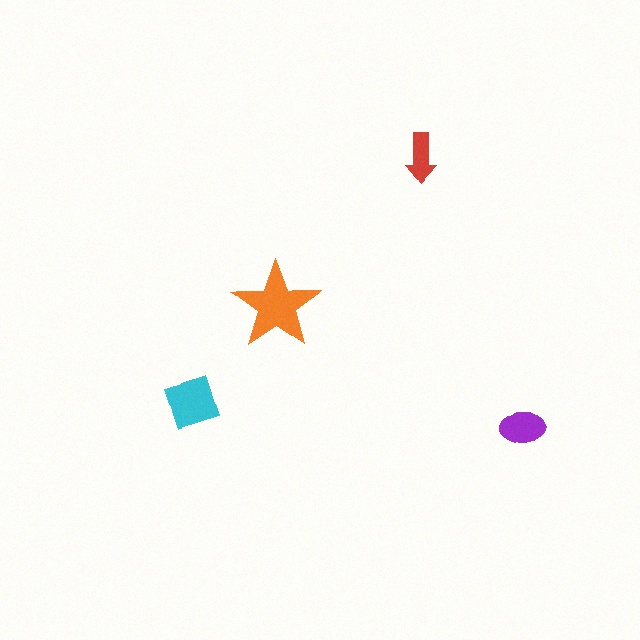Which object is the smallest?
The red arrow.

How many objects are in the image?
There are 4 objects in the image.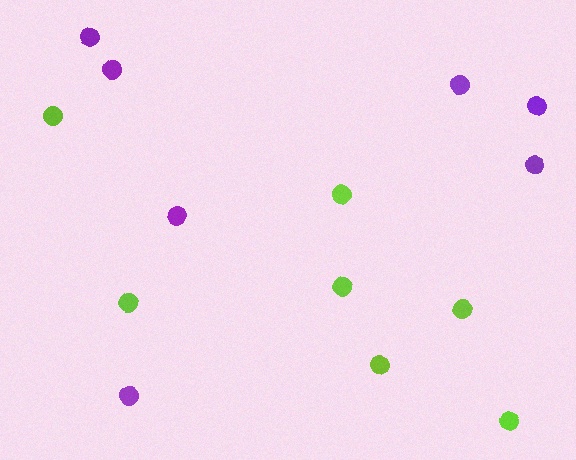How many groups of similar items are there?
There are 2 groups: one group of purple circles (7) and one group of lime circles (7).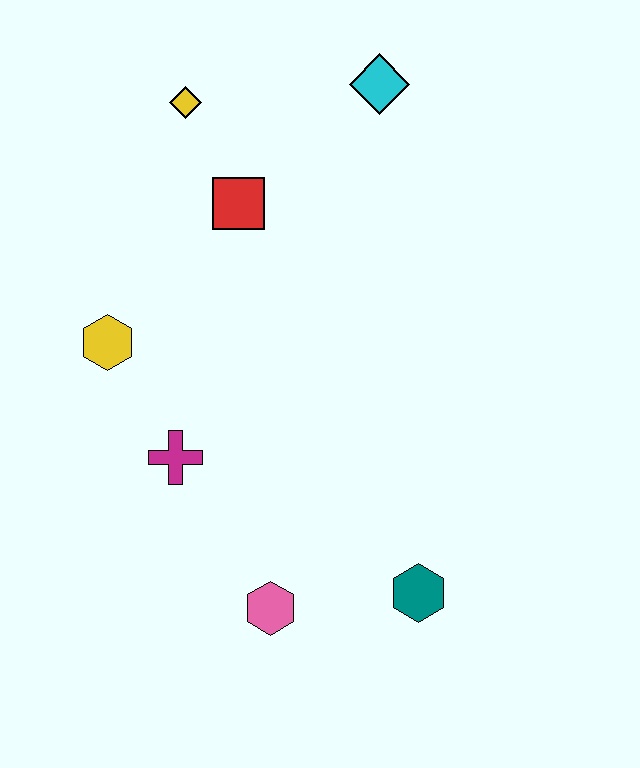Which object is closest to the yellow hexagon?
The magenta cross is closest to the yellow hexagon.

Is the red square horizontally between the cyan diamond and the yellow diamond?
Yes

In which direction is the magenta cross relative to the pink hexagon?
The magenta cross is above the pink hexagon.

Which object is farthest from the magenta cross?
The cyan diamond is farthest from the magenta cross.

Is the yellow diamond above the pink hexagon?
Yes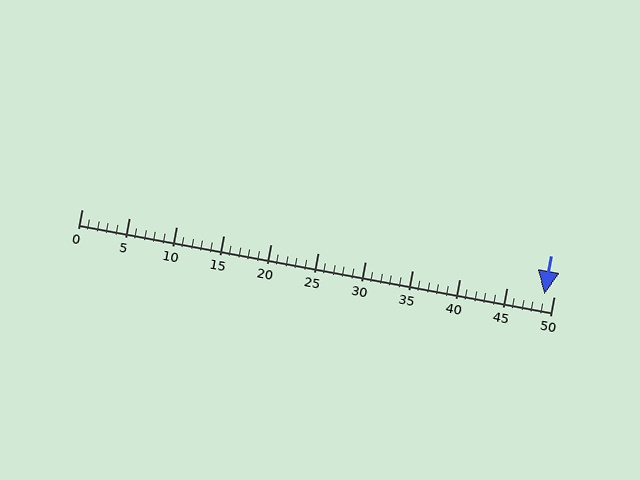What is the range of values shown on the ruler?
The ruler shows values from 0 to 50.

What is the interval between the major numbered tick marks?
The major tick marks are spaced 5 units apart.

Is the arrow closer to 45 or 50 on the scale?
The arrow is closer to 50.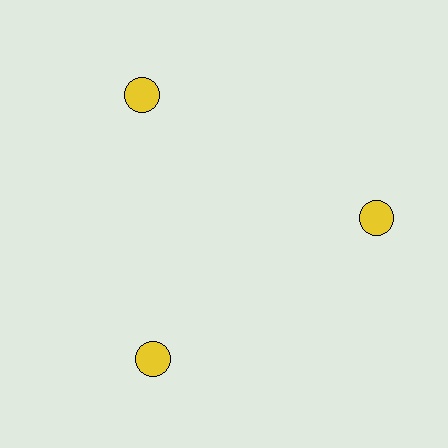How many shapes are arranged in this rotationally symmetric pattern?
There are 3 shapes, arranged in 3 groups of 1.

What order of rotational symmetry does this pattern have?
This pattern has 3-fold rotational symmetry.